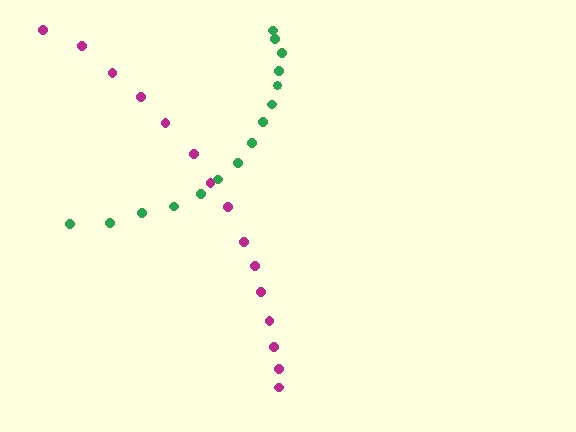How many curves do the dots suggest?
There are 2 distinct paths.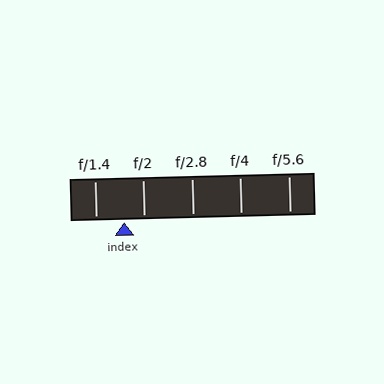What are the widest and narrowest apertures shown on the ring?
The widest aperture shown is f/1.4 and the narrowest is f/5.6.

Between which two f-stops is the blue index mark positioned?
The index mark is between f/1.4 and f/2.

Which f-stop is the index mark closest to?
The index mark is closest to f/2.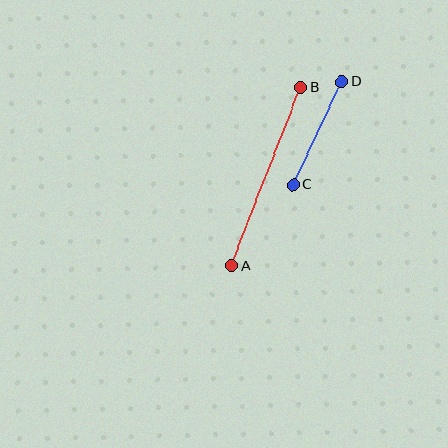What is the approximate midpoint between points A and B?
The midpoint is at approximately (266, 177) pixels.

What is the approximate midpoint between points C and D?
The midpoint is at approximately (318, 133) pixels.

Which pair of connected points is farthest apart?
Points A and B are farthest apart.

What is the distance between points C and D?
The distance is approximately 114 pixels.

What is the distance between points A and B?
The distance is approximately 191 pixels.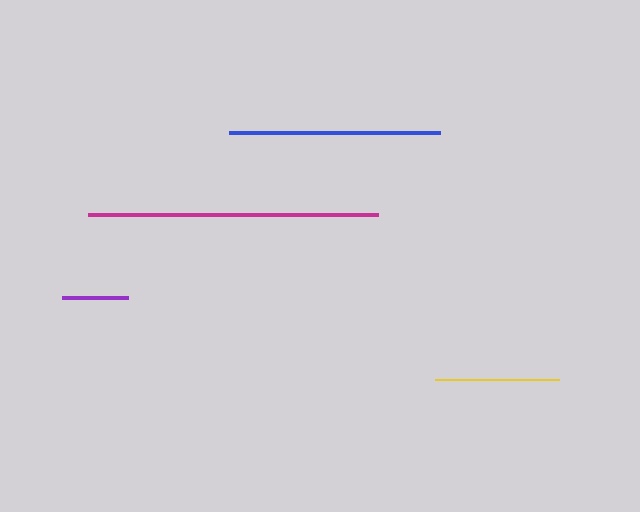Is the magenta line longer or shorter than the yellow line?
The magenta line is longer than the yellow line.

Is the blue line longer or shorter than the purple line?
The blue line is longer than the purple line.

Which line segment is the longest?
The magenta line is the longest at approximately 290 pixels.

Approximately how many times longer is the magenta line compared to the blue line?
The magenta line is approximately 1.4 times the length of the blue line.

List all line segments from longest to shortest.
From longest to shortest: magenta, blue, yellow, purple.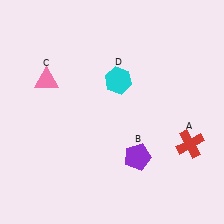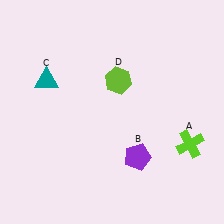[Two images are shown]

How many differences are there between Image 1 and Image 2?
There are 3 differences between the two images.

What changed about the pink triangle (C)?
In Image 1, C is pink. In Image 2, it changed to teal.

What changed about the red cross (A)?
In Image 1, A is red. In Image 2, it changed to lime.